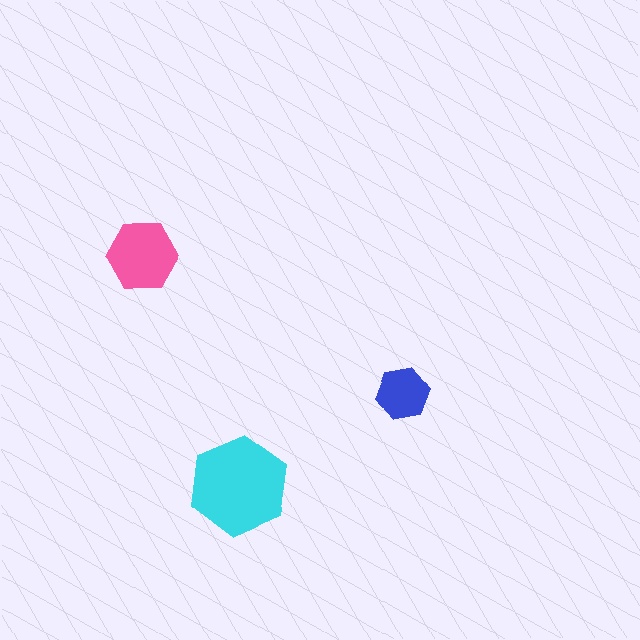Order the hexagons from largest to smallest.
the cyan one, the pink one, the blue one.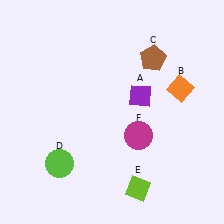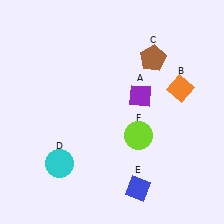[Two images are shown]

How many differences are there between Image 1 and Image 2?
There are 3 differences between the two images.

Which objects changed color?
D changed from lime to cyan. E changed from lime to blue. F changed from magenta to lime.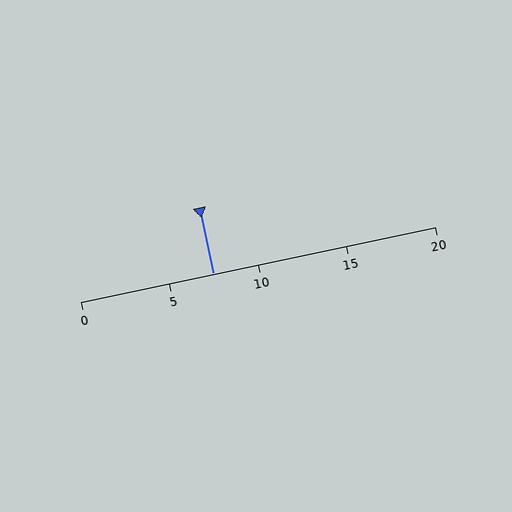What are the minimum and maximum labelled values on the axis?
The axis runs from 0 to 20.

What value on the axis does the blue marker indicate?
The marker indicates approximately 7.5.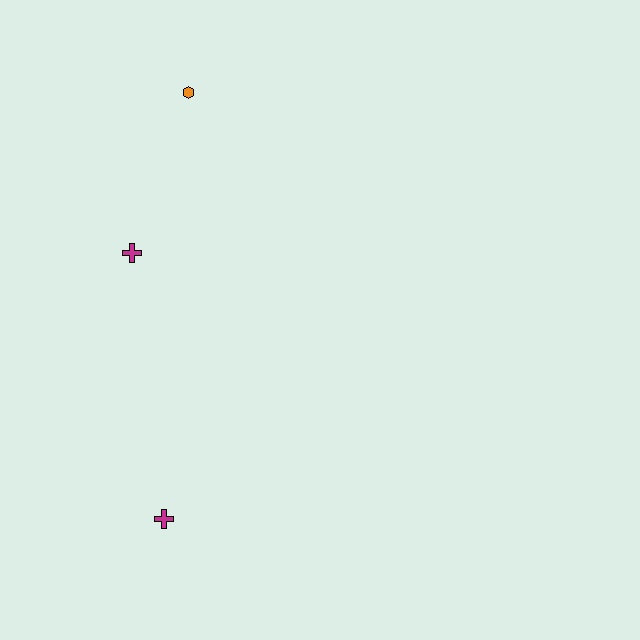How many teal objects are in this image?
There are no teal objects.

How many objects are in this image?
There are 3 objects.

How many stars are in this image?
There are no stars.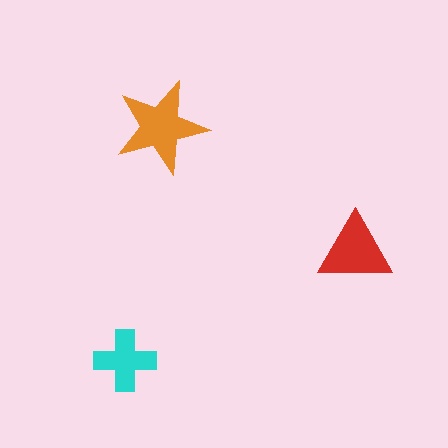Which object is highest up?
The orange star is topmost.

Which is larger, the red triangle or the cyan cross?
The red triangle.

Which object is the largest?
The orange star.